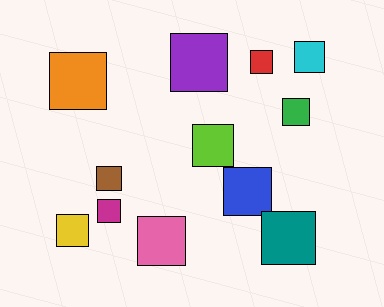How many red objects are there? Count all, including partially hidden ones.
There is 1 red object.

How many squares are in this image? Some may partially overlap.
There are 12 squares.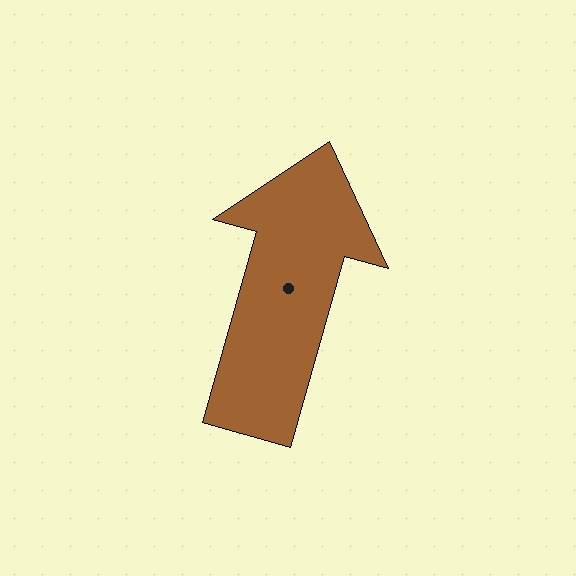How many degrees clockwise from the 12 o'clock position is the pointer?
Approximately 16 degrees.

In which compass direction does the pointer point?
North.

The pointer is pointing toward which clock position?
Roughly 1 o'clock.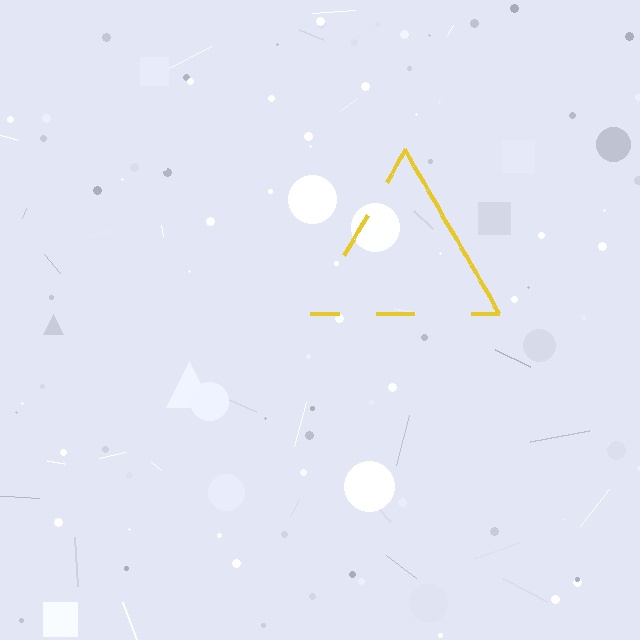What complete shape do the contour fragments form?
The contour fragments form a triangle.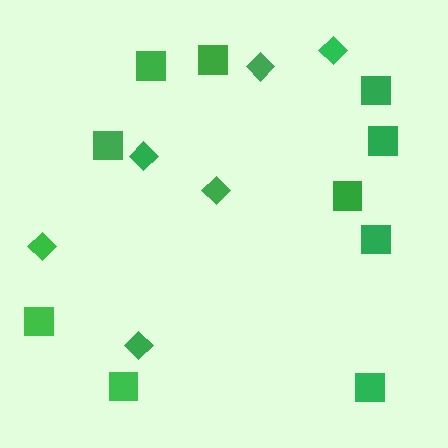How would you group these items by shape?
There are 2 groups: one group of diamonds (6) and one group of squares (10).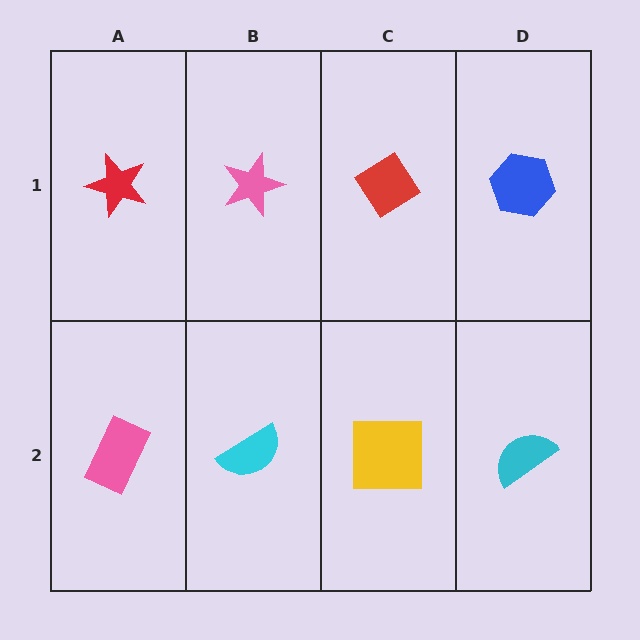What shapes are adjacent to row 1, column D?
A cyan semicircle (row 2, column D), a red diamond (row 1, column C).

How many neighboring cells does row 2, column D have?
2.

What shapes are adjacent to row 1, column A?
A pink rectangle (row 2, column A), a pink star (row 1, column B).